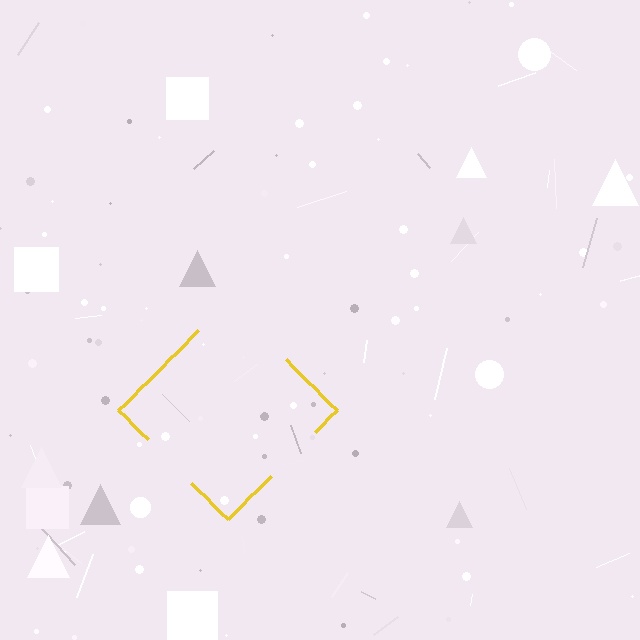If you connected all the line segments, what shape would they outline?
They would outline a diamond.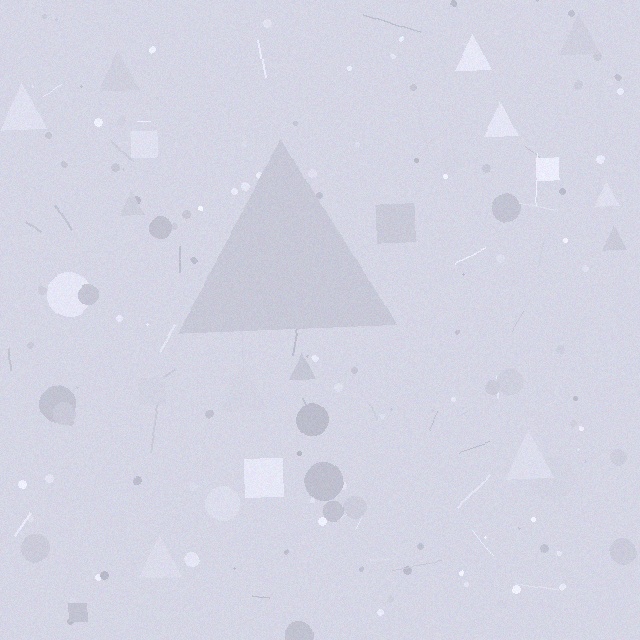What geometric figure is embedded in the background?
A triangle is embedded in the background.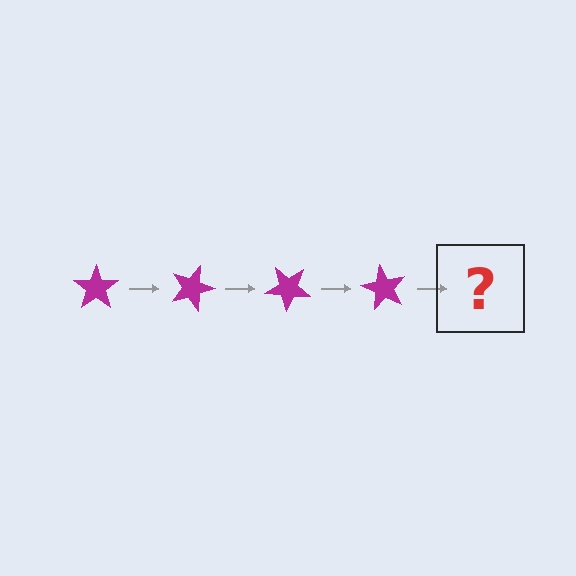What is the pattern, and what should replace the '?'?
The pattern is that the star rotates 20 degrees each step. The '?' should be a magenta star rotated 80 degrees.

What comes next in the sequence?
The next element should be a magenta star rotated 80 degrees.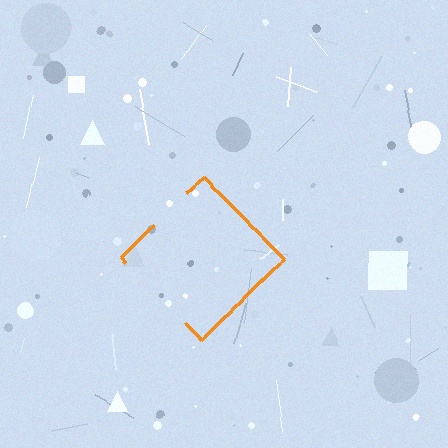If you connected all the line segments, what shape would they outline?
They would outline a diamond.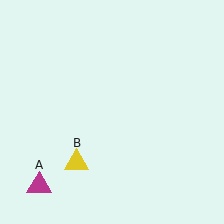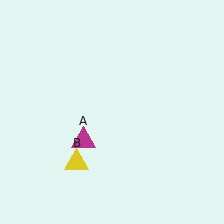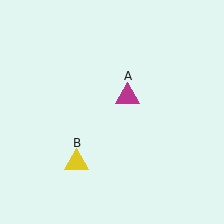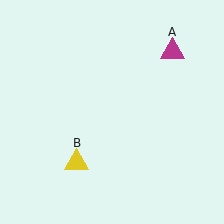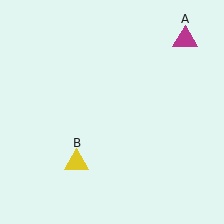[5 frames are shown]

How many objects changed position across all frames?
1 object changed position: magenta triangle (object A).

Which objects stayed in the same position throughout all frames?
Yellow triangle (object B) remained stationary.